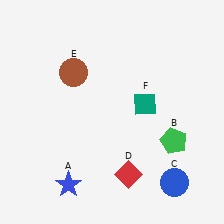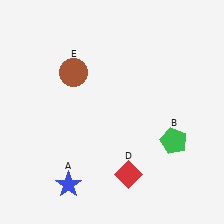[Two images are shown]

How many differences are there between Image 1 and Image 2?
There are 2 differences between the two images.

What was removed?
The blue circle (C), the teal diamond (F) were removed in Image 2.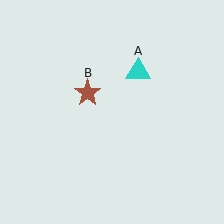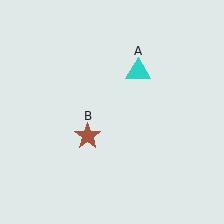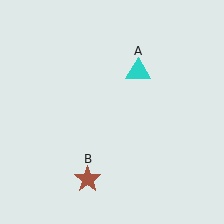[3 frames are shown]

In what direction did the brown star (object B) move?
The brown star (object B) moved down.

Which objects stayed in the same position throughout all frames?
Cyan triangle (object A) remained stationary.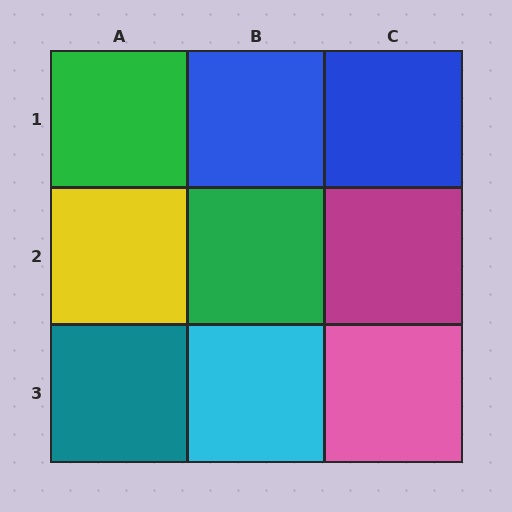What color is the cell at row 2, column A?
Yellow.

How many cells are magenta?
1 cell is magenta.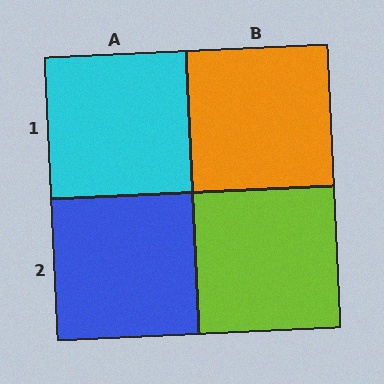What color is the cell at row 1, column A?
Cyan.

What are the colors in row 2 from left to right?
Blue, lime.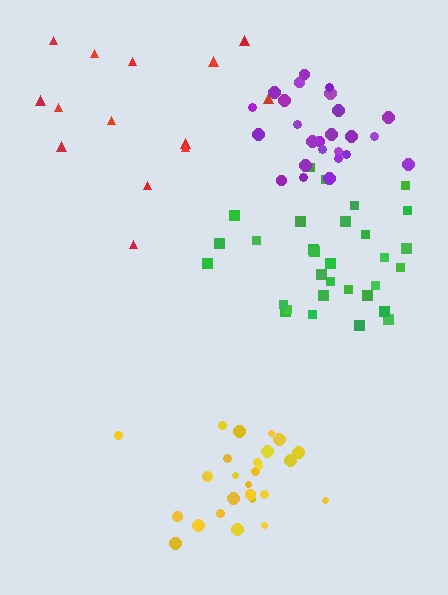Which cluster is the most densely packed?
Purple.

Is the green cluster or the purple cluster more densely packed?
Purple.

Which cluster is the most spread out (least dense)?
Red.